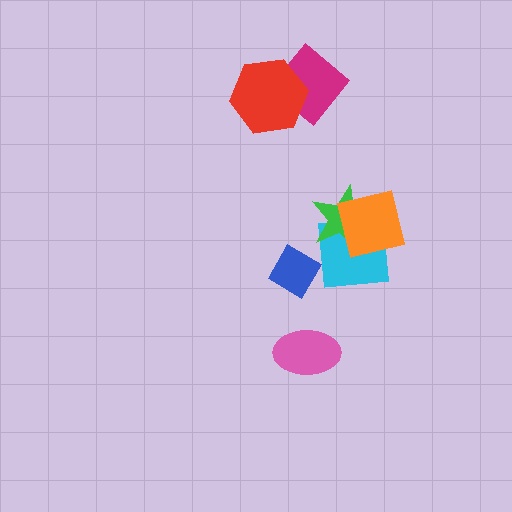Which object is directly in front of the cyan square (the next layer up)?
The green star is directly in front of the cyan square.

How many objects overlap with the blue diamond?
0 objects overlap with the blue diamond.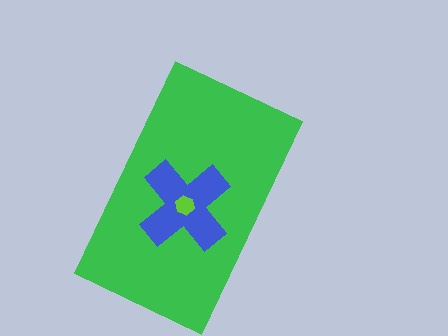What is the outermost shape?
The green rectangle.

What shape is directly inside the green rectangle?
The blue cross.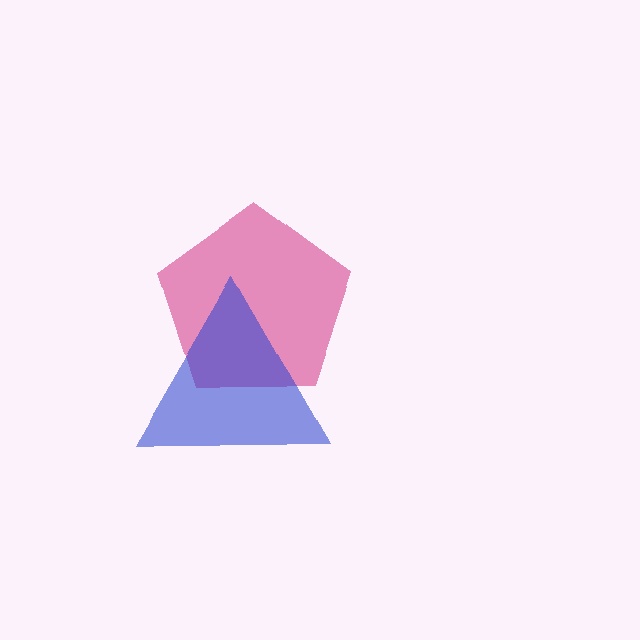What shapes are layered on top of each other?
The layered shapes are: a pink pentagon, a blue triangle.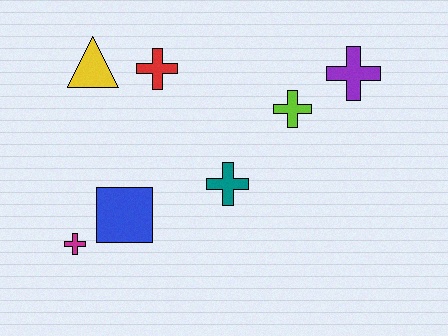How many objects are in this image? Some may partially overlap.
There are 7 objects.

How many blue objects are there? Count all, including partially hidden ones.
There is 1 blue object.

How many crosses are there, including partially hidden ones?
There are 5 crosses.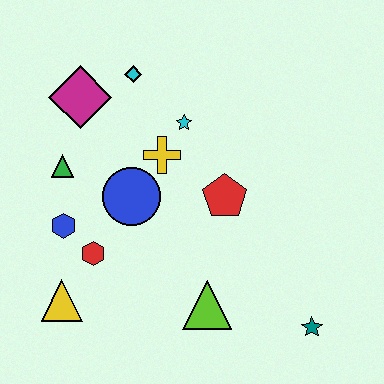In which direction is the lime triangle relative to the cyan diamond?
The lime triangle is below the cyan diamond.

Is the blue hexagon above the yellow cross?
No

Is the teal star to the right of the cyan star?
Yes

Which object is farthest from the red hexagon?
The teal star is farthest from the red hexagon.